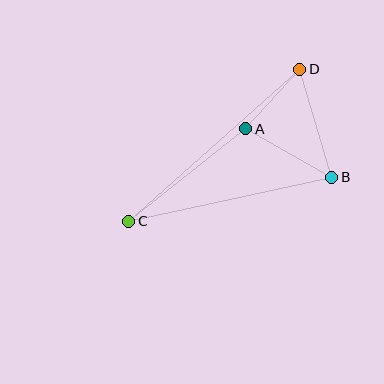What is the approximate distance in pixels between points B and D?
The distance between B and D is approximately 112 pixels.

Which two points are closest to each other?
Points A and D are closest to each other.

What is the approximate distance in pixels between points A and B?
The distance between A and B is approximately 99 pixels.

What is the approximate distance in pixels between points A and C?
The distance between A and C is approximately 149 pixels.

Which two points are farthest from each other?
Points C and D are farthest from each other.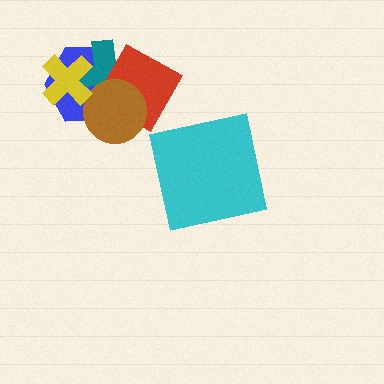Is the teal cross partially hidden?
Yes, it is partially covered by another shape.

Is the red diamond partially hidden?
Yes, it is partially covered by another shape.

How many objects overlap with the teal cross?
4 objects overlap with the teal cross.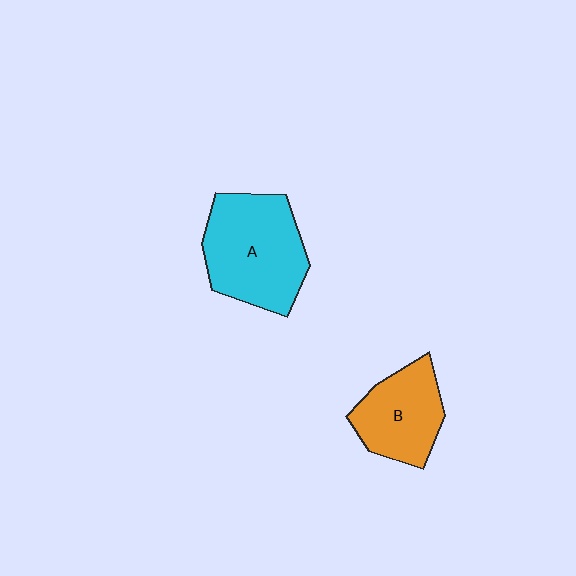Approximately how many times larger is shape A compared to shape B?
Approximately 1.5 times.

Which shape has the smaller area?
Shape B (orange).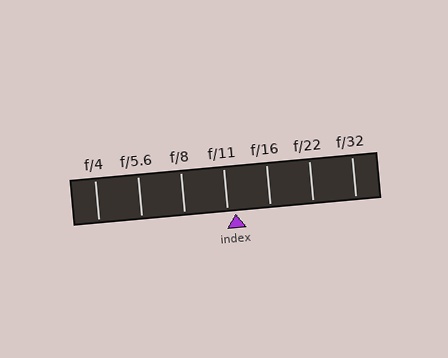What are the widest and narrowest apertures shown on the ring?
The widest aperture shown is f/4 and the narrowest is f/32.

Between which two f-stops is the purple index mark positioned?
The index mark is between f/11 and f/16.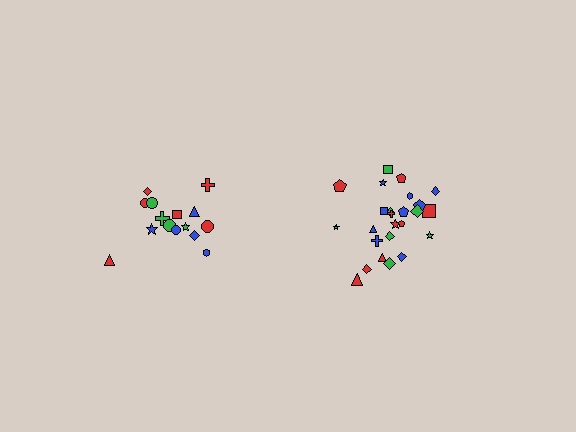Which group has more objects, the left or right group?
The right group.